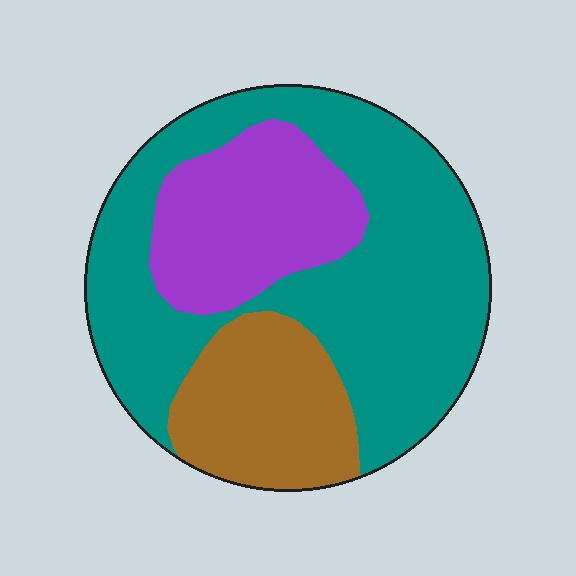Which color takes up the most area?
Teal, at roughly 60%.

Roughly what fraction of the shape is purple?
Purple takes up about one fifth (1/5) of the shape.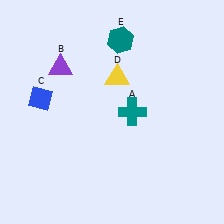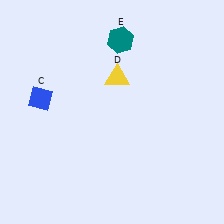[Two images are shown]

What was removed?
The purple triangle (B), the teal cross (A) were removed in Image 2.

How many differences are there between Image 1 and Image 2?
There are 2 differences between the two images.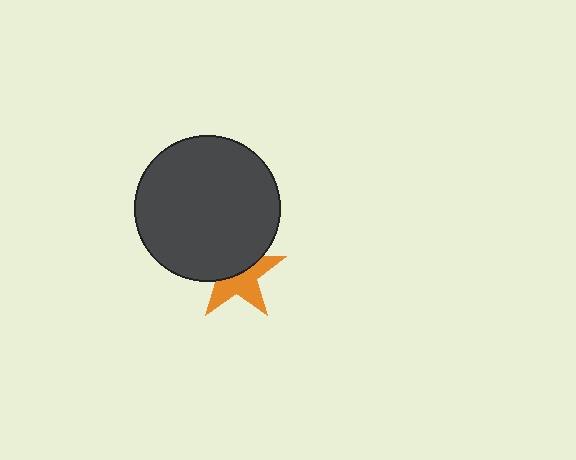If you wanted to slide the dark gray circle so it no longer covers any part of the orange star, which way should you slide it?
Slide it up — that is the most direct way to separate the two shapes.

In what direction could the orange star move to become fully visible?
The orange star could move down. That would shift it out from behind the dark gray circle entirely.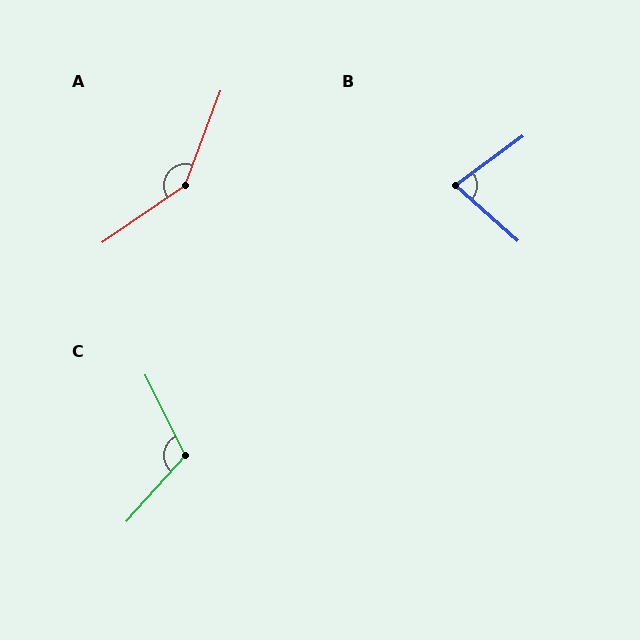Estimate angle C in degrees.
Approximately 112 degrees.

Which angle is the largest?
A, at approximately 145 degrees.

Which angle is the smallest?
B, at approximately 78 degrees.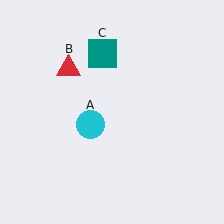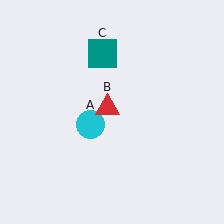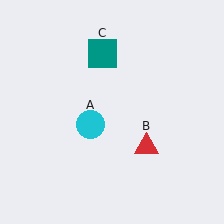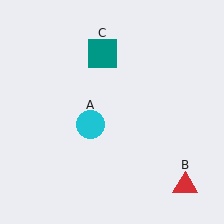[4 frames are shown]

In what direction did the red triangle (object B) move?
The red triangle (object B) moved down and to the right.